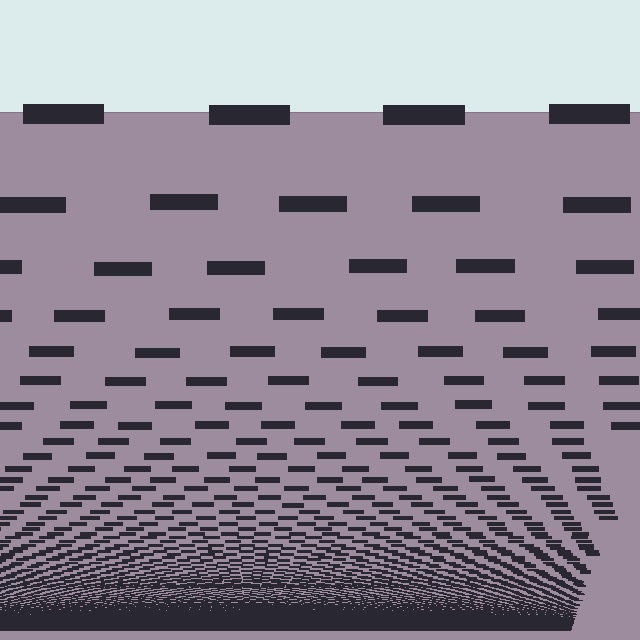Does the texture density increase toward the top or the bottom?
Density increases toward the bottom.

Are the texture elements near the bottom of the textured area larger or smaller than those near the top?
Smaller. The gradient is inverted — elements near the bottom are smaller and denser.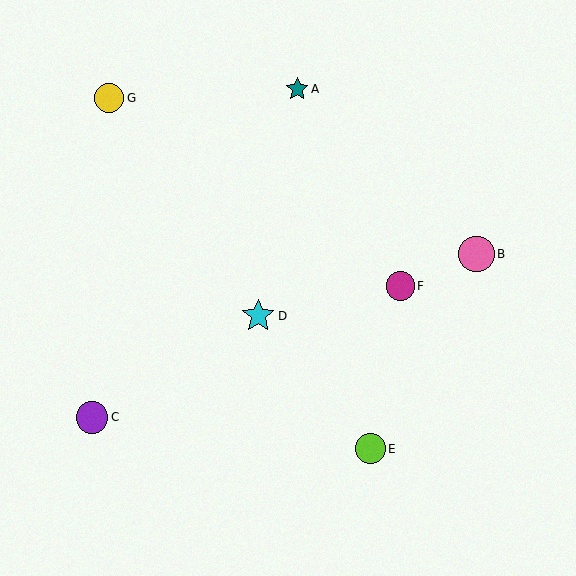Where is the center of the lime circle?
The center of the lime circle is at (370, 449).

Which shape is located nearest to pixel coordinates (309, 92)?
The teal star (labeled A) at (297, 89) is nearest to that location.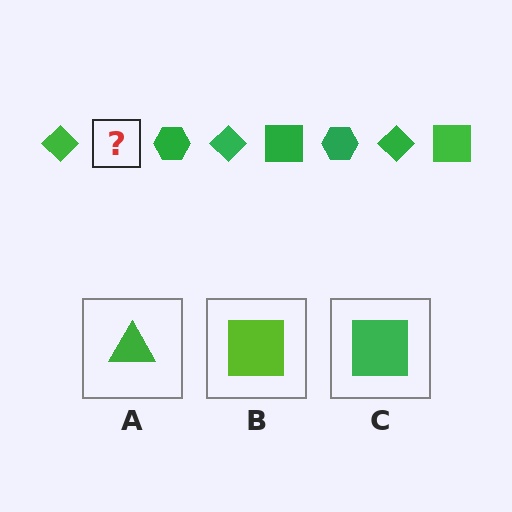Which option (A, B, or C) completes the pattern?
C.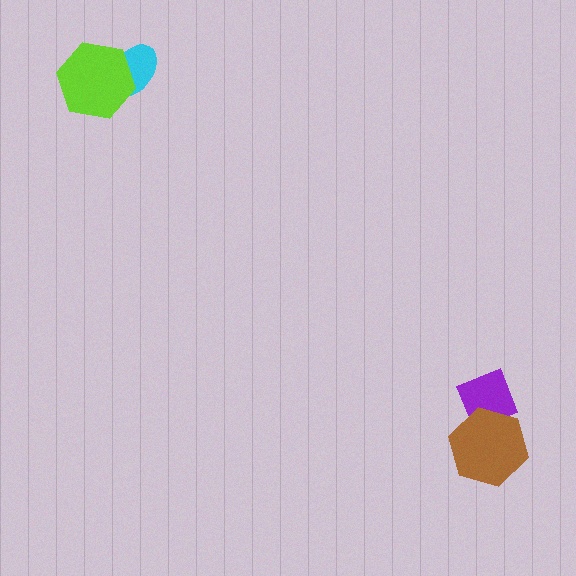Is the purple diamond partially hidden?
Yes, it is partially covered by another shape.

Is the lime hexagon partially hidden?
No, no other shape covers it.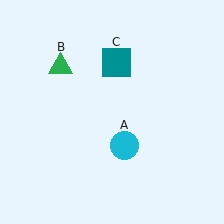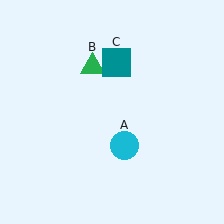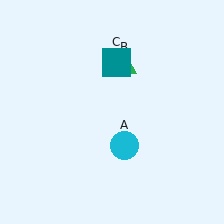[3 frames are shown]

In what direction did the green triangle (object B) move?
The green triangle (object B) moved right.